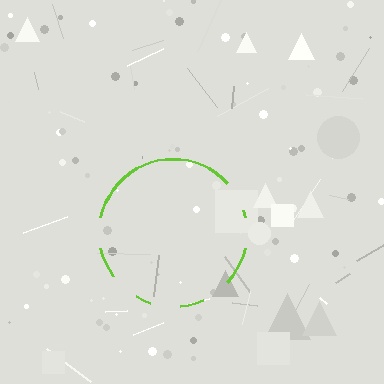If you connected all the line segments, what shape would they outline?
They would outline a circle.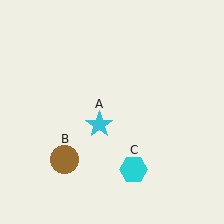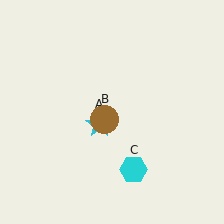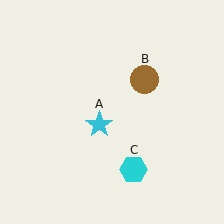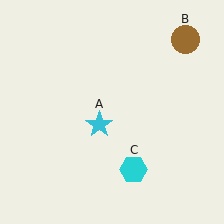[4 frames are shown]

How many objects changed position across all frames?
1 object changed position: brown circle (object B).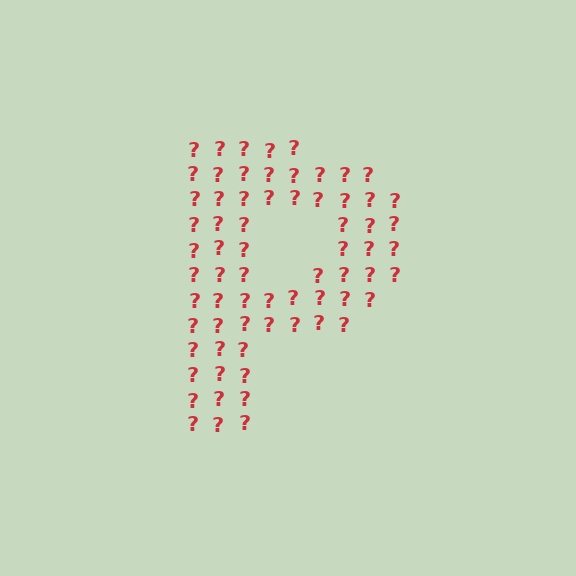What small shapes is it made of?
It is made of small question marks.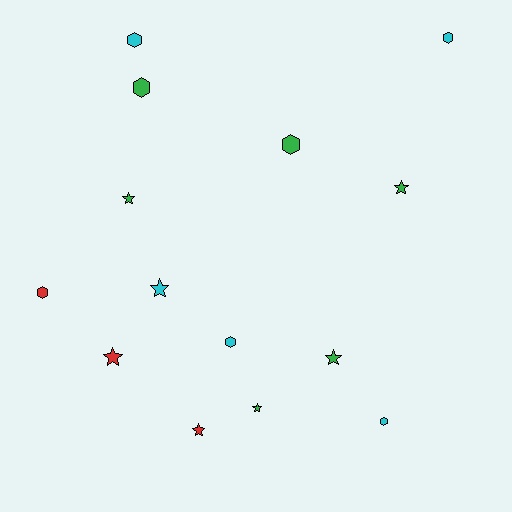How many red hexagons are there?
There is 1 red hexagon.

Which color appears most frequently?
Green, with 6 objects.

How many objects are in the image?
There are 14 objects.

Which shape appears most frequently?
Star, with 7 objects.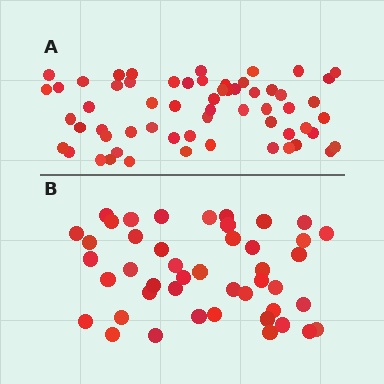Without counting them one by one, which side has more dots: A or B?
Region A (the top region) has more dots.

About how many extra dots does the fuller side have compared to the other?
Region A has approximately 15 more dots than region B.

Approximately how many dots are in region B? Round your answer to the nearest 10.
About 40 dots. (The exact count is 45, which rounds to 40.)